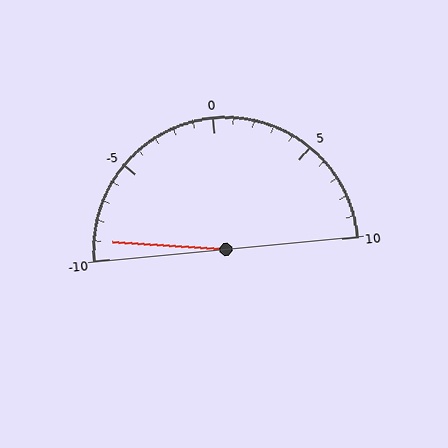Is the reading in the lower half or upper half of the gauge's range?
The reading is in the lower half of the range (-10 to 10).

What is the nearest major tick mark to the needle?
The nearest major tick mark is -10.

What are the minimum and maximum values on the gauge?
The gauge ranges from -10 to 10.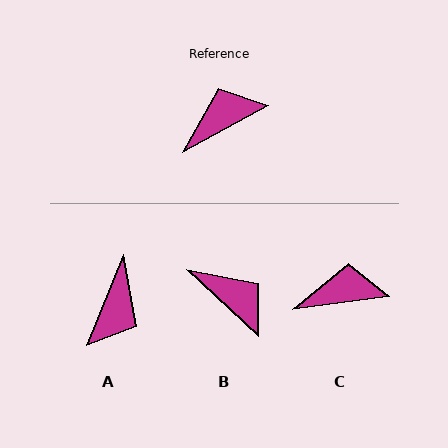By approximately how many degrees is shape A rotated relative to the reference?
Approximately 141 degrees clockwise.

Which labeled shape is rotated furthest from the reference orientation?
A, about 141 degrees away.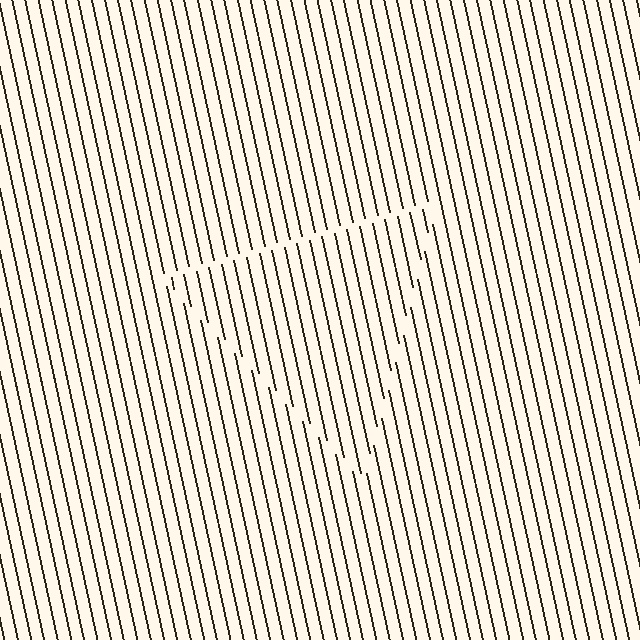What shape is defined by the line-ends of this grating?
An illusory triangle. The interior of the shape contains the same grating, shifted by half a period — the contour is defined by the phase discontinuity where line-ends from the inner and outer gratings abut.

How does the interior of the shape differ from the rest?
The interior of the shape contains the same grating, shifted by half a period — the contour is defined by the phase discontinuity where line-ends from the inner and outer gratings abut.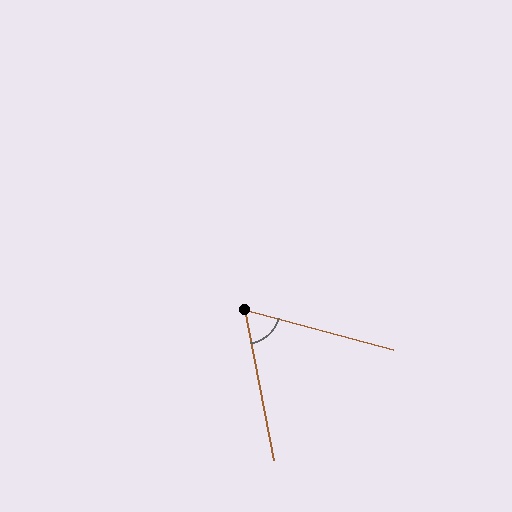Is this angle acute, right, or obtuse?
It is acute.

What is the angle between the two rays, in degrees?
Approximately 64 degrees.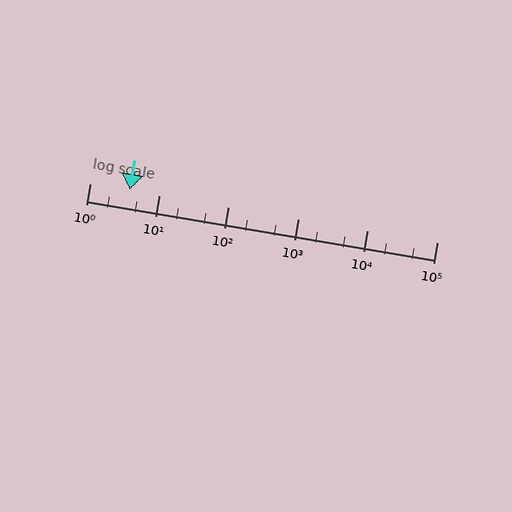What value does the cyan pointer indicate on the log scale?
The pointer indicates approximately 3.8.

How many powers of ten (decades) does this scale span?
The scale spans 5 decades, from 1 to 100000.